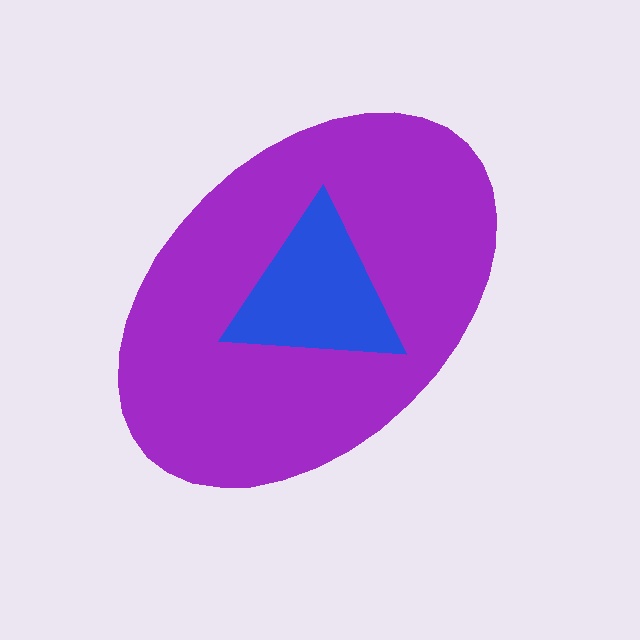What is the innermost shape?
The blue triangle.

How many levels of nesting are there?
2.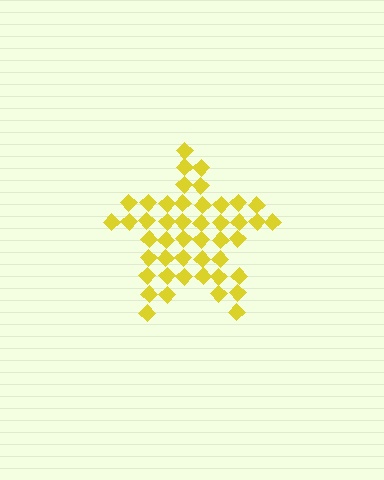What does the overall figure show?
The overall figure shows a star.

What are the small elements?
The small elements are diamonds.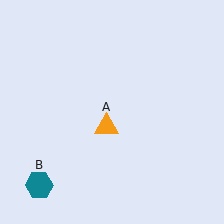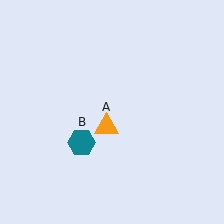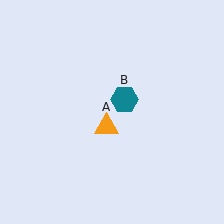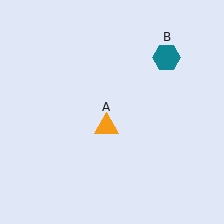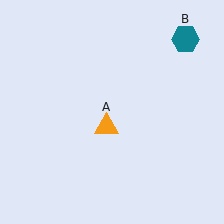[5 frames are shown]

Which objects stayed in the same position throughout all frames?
Orange triangle (object A) remained stationary.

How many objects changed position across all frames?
1 object changed position: teal hexagon (object B).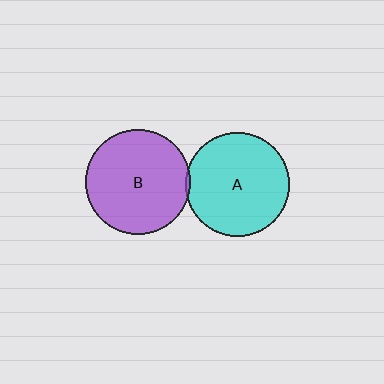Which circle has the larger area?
Circle B (purple).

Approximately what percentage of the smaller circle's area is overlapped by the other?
Approximately 5%.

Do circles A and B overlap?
Yes.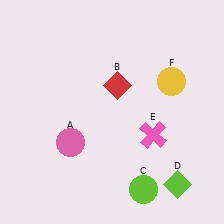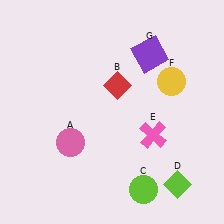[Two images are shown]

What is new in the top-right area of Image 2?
A purple square (G) was added in the top-right area of Image 2.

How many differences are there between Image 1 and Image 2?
There is 1 difference between the two images.